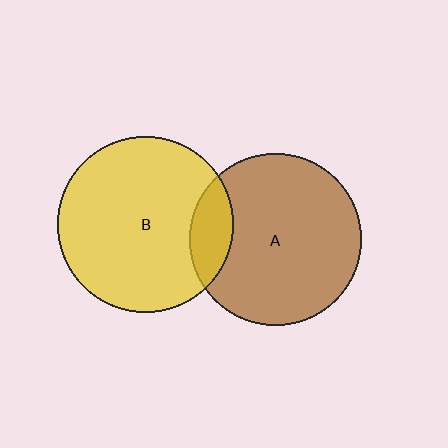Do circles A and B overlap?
Yes.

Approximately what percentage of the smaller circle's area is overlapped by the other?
Approximately 15%.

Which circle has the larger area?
Circle B (yellow).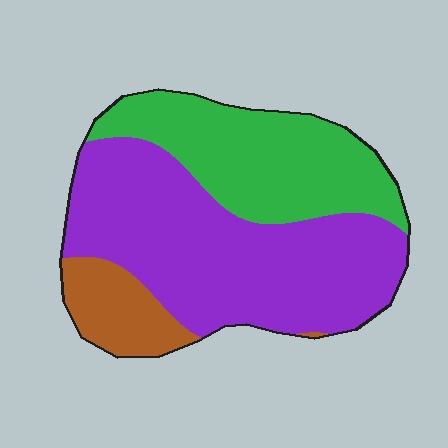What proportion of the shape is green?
Green covers about 35% of the shape.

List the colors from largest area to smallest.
From largest to smallest: purple, green, brown.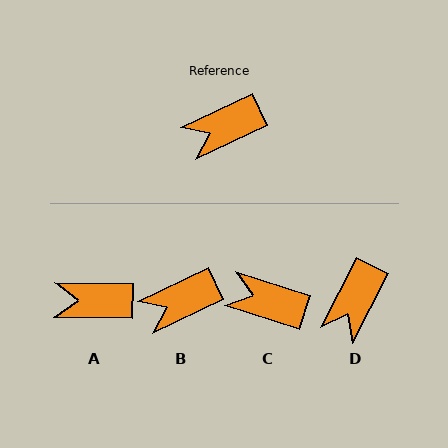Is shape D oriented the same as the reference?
No, it is off by about 38 degrees.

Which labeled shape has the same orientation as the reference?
B.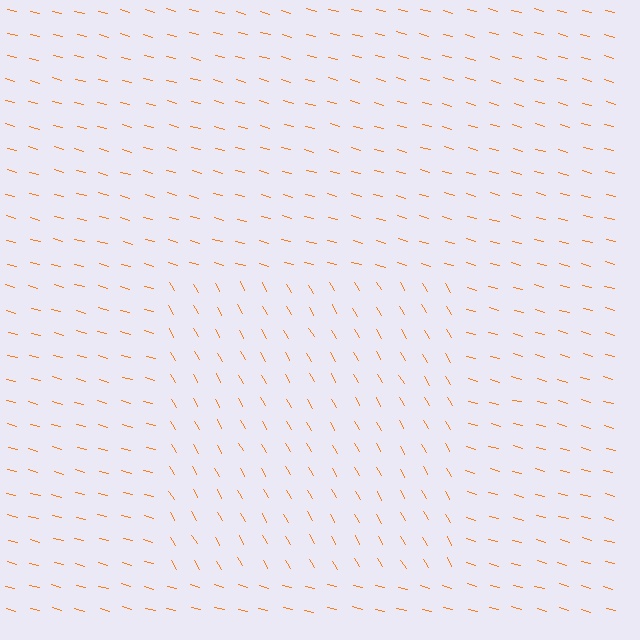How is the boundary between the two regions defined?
The boundary is defined purely by a change in line orientation (approximately 45 degrees difference). All lines are the same color and thickness.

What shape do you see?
I see a rectangle.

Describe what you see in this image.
The image is filled with small orange line segments. A rectangle region in the image has lines oriented differently from the surrounding lines, creating a visible texture boundary.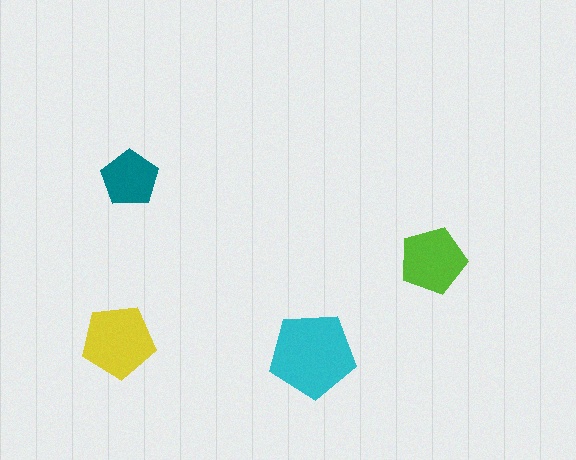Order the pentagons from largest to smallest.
the cyan one, the yellow one, the lime one, the teal one.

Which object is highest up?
The teal pentagon is topmost.